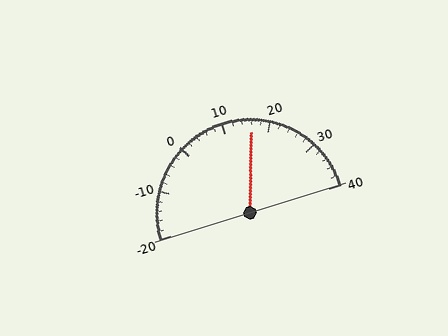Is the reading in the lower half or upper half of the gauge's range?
The reading is in the upper half of the range (-20 to 40).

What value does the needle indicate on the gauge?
The needle indicates approximately 16.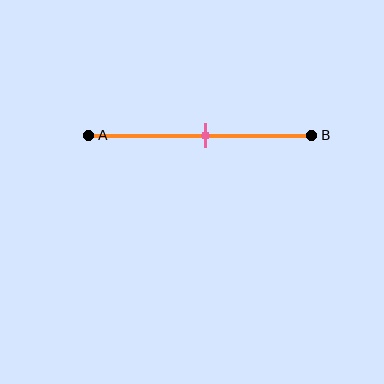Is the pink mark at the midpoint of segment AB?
Yes, the mark is approximately at the midpoint.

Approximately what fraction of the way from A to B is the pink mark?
The pink mark is approximately 50% of the way from A to B.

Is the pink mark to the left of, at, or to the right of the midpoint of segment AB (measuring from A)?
The pink mark is approximately at the midpoint of segment AB.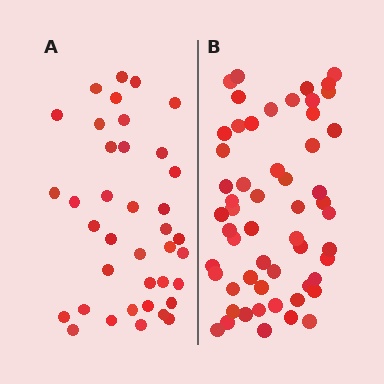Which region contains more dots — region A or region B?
Region B (the right region) has more dots.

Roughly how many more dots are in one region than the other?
Region B has approximately 20 more dots than region A.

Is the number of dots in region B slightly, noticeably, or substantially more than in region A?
Region B has substantially more. The ratio is roughly 1.5 to 1.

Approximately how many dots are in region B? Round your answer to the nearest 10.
About 60 dots. (The exact count is 56, which rounds to 60.)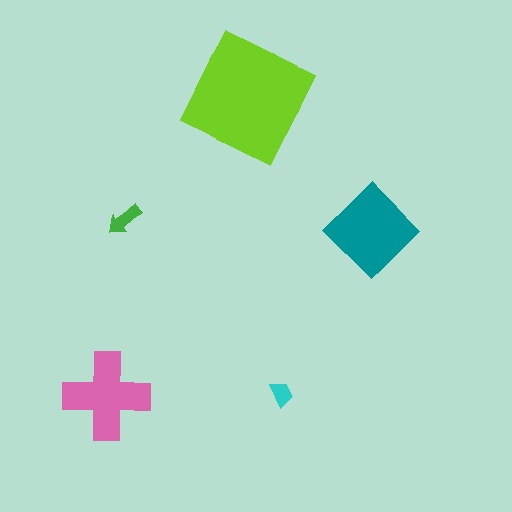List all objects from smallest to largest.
The cyan trapezoid, the green arrow, the pink cross, the teal diamond, the lime square.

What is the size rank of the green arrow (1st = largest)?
4th.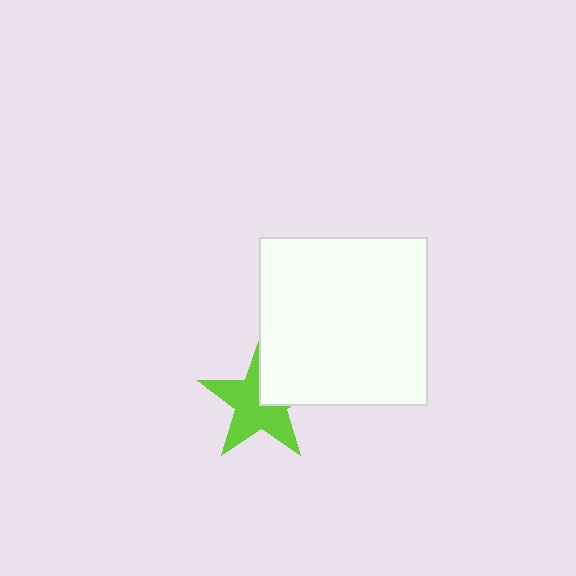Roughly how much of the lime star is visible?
Most of it is visible (roughly 68%).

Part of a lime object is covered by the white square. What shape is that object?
It is a star.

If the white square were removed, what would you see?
You would see the complete lime star.